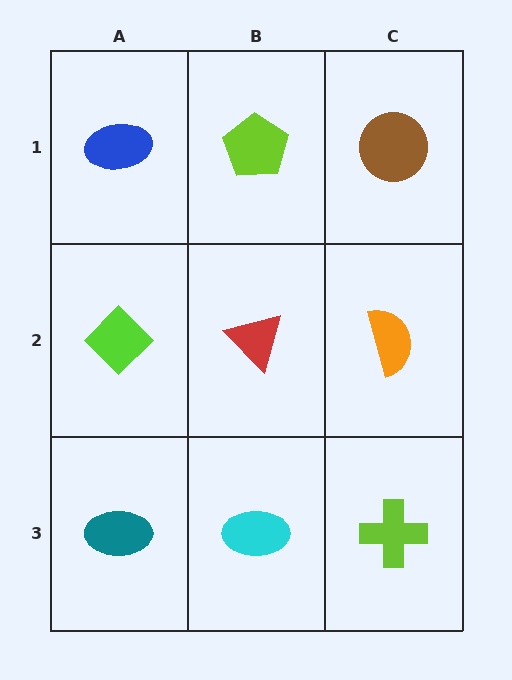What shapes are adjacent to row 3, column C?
An orange semicircle (row 2, column C), a cyan ellipse (row 3, column B).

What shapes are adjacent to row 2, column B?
A lime pentagon (row 1, column B), a cyan ellipse (row 3, column B), a lime diamond (row 2, column A), an orange semicircle (row 2, column C).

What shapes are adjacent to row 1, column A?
A lime diamond (row 2, column A), a lime pentagon (row 1, column B).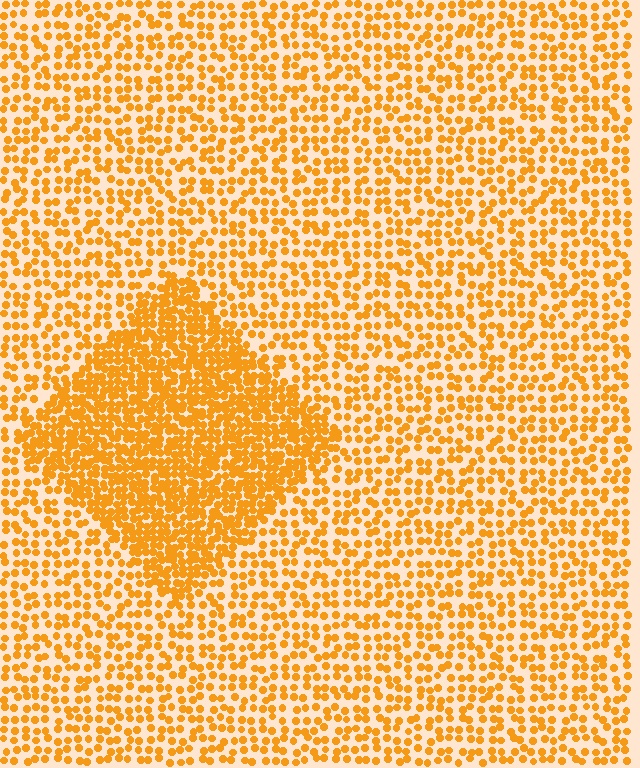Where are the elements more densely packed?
The elements are more densely packed inside the diamond boundary.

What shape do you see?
I see a diamond.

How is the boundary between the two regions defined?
The boundary is defined by a change in element density (approximately 2.1x ratio). All elements are the same color, size, and shape.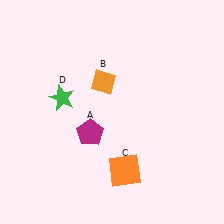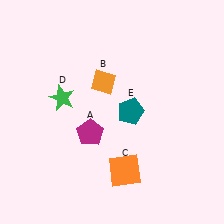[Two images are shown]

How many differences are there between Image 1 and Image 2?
There is 1 difference between the two images.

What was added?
A teal pentagon (E) was added in Image 2.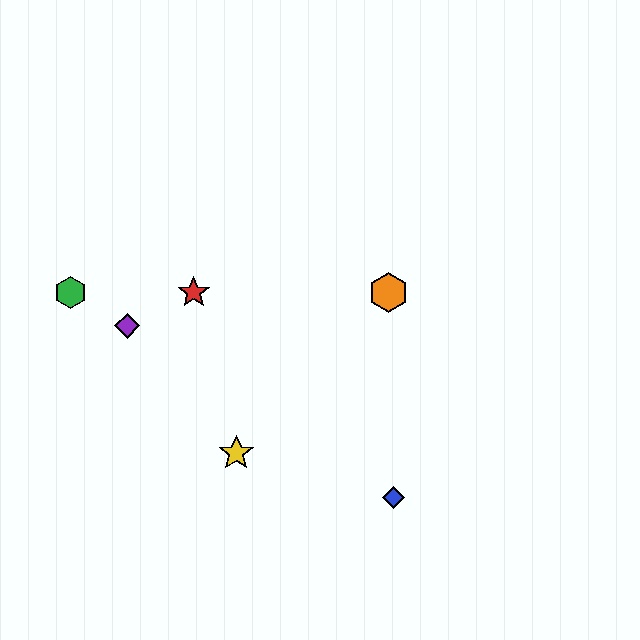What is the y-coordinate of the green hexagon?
The green hexagon is at y≈293.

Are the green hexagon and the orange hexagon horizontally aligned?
Yes, both are at y≈293.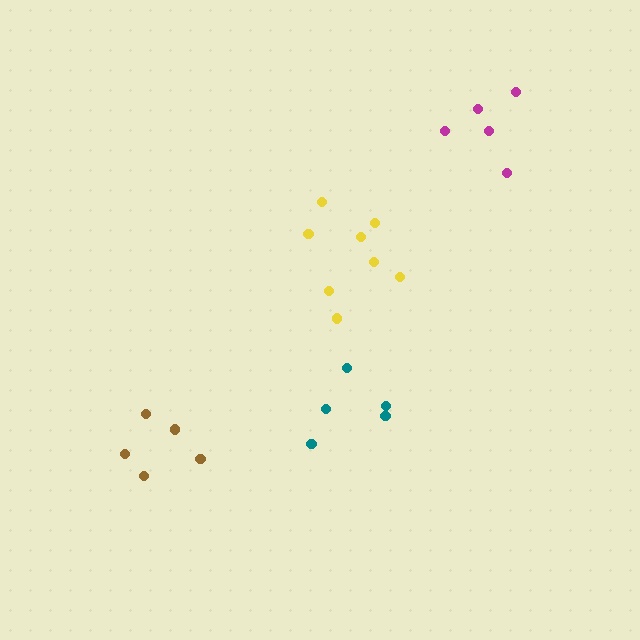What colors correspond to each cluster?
The clusters are colored: teal, magenta, brown, yellow.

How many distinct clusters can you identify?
There are 4 distinct clusters.